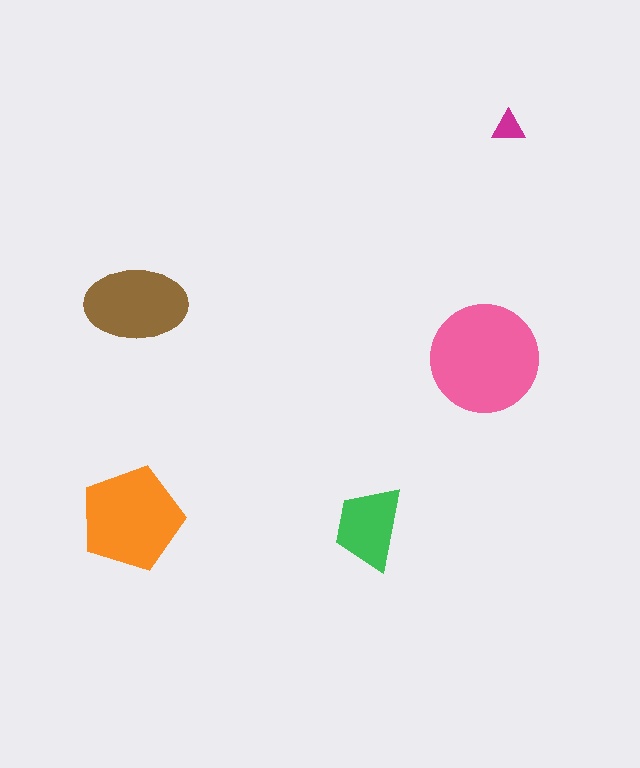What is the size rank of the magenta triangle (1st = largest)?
5th.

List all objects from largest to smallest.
The pink circle, the orange pentagon, the brown ellipse, the green trapezoid, the magenta triangle.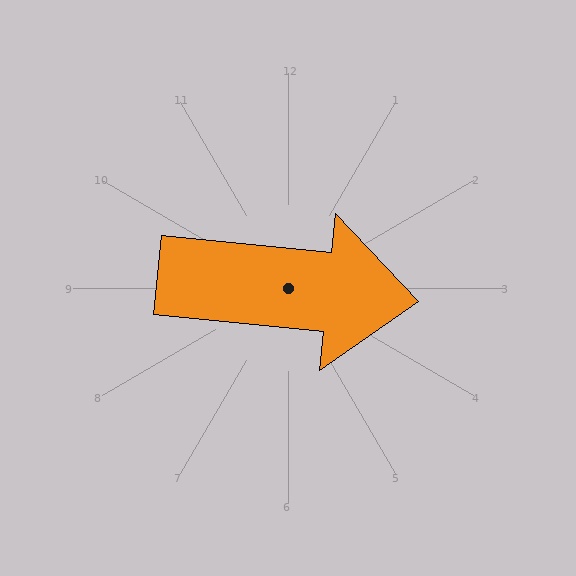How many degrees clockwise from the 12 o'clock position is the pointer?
Approximately 96 degrees.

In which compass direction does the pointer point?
East.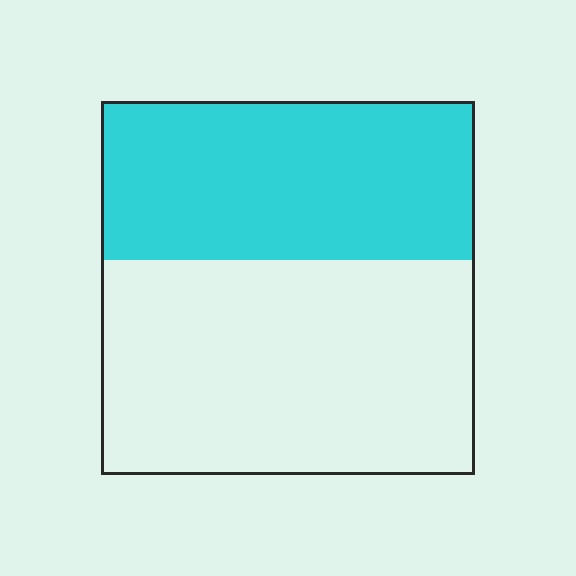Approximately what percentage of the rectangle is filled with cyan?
Approximately 45%.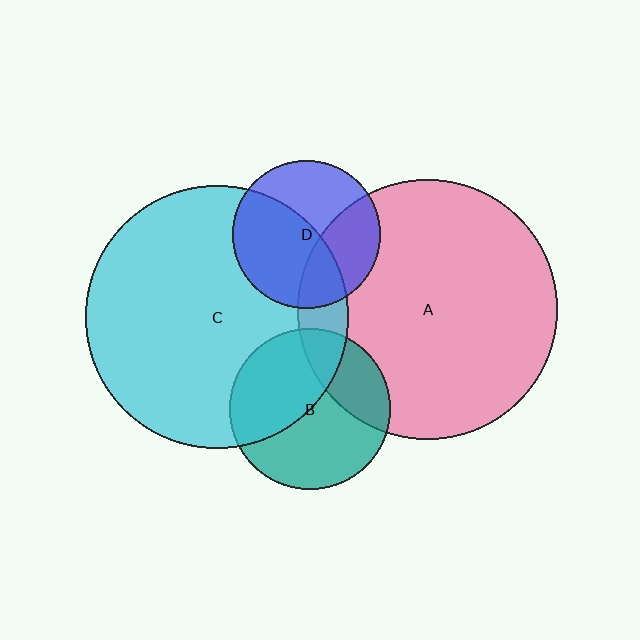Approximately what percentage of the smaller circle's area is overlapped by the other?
Approximately 35%.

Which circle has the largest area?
Circle C (cyan).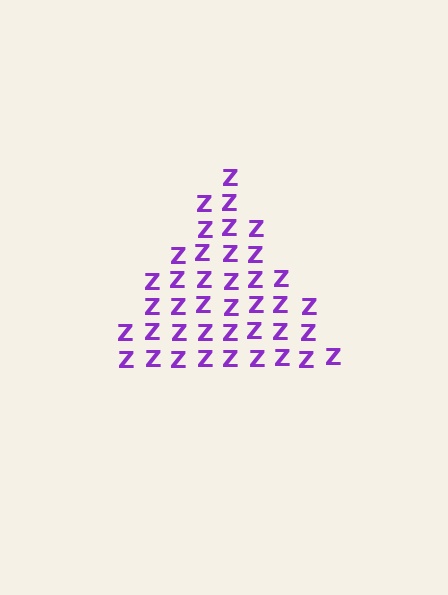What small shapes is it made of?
It is made of small letter Z's.